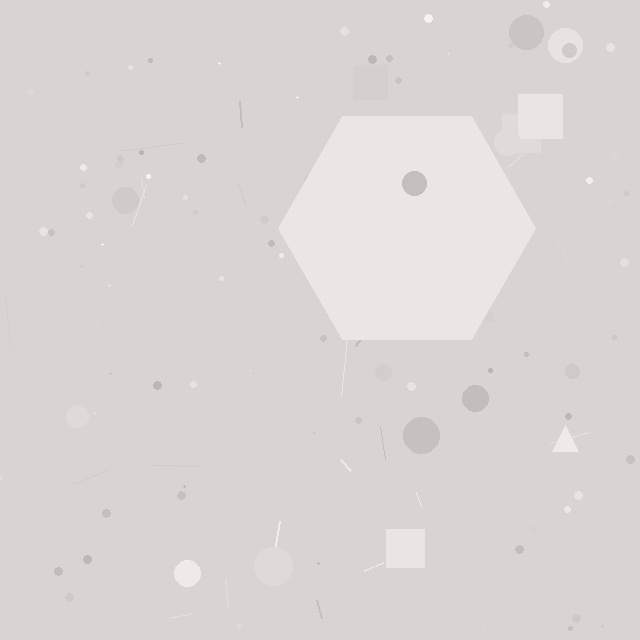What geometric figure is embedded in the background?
A hexagon is embedded in the background.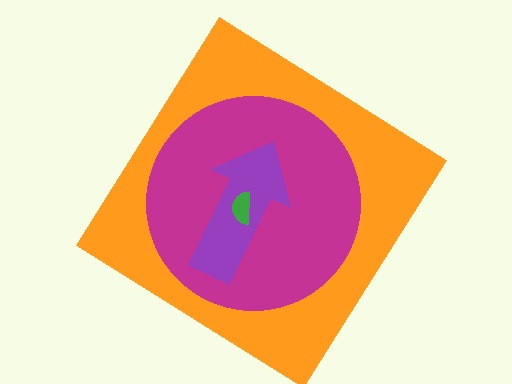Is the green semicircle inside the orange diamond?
Yes.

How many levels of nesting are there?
4.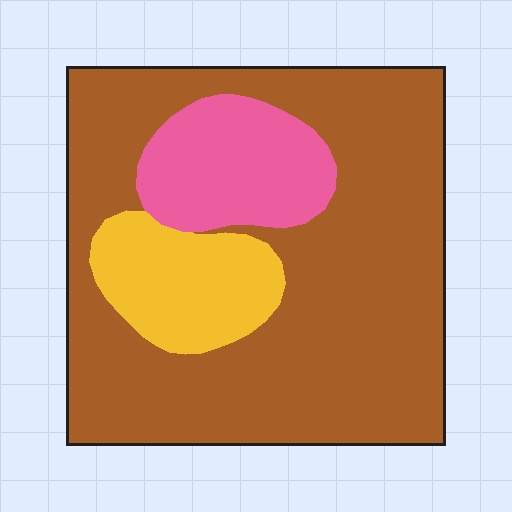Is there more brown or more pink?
Brown.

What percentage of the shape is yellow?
Yellow covers around 15% of the shape.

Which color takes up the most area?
Brown, at roughly 70%.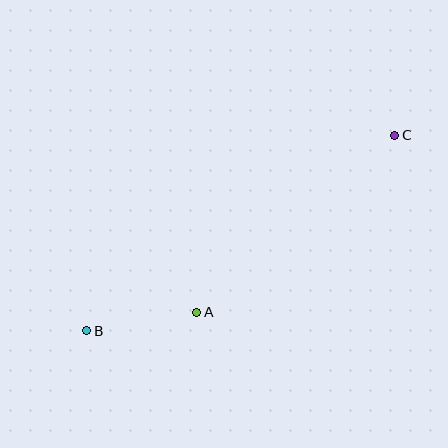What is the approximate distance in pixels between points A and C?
The distance between A and C is approximately 265 pixels.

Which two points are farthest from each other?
Points B and C are farthest from each other.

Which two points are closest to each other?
Points A and B are closest to each other.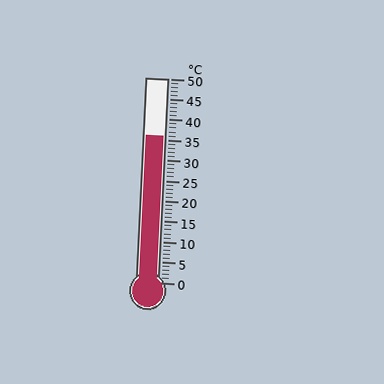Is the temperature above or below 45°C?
The temperature is below 45°C.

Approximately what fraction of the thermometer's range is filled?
The thermometer is filled to approximately 70% of its range.